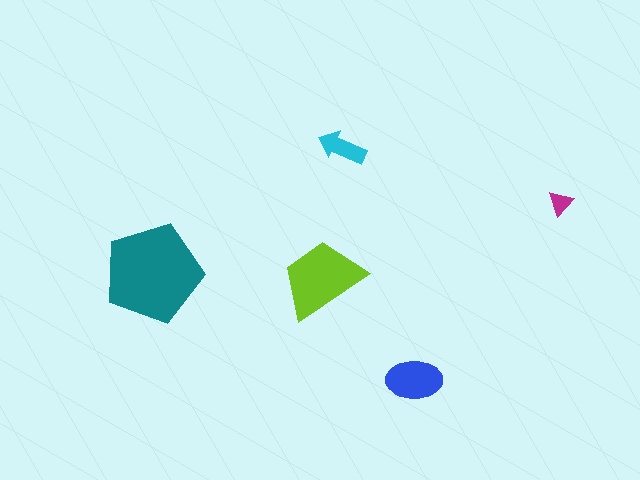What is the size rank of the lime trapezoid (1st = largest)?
2nd.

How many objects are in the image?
There are 5 objects in the image.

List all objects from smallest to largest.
The magenta triangle, the cyan arrow, the blue ellipse, the lime trapezoid, the teal pentagon.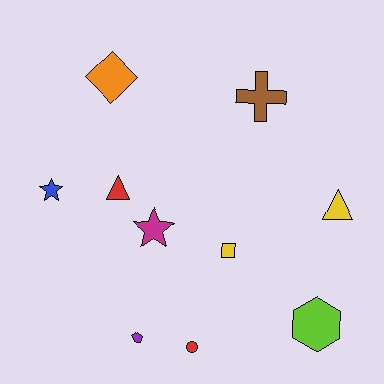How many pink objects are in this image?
There are no pink objects.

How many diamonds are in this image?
There is 1 diamond.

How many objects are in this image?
There are 10 objects.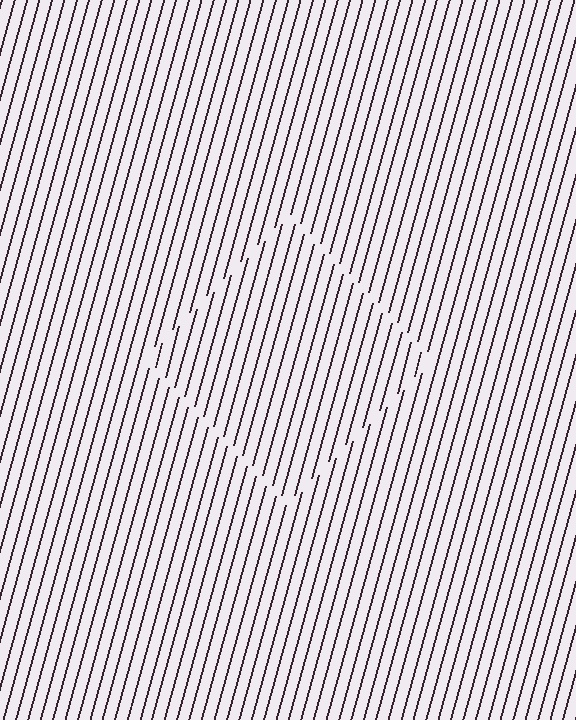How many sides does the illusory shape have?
4 sides — the line-ends trace a square.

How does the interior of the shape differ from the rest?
The interior of the shape contains the same grating, shifted by half a period — the contour is defined by the phase discontinuity where line-ends from the inner and outer gratings abut.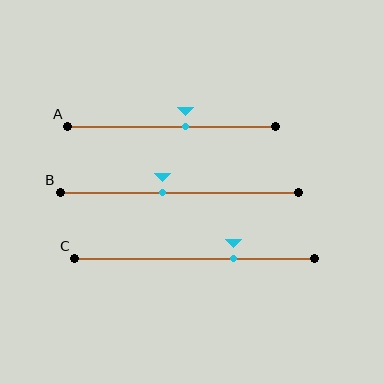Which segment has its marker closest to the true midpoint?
Segment A has its marker closest to the true midpoint.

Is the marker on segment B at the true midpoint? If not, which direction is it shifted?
No, the marker on segment B is shifted to the left by about 7% of the segment length.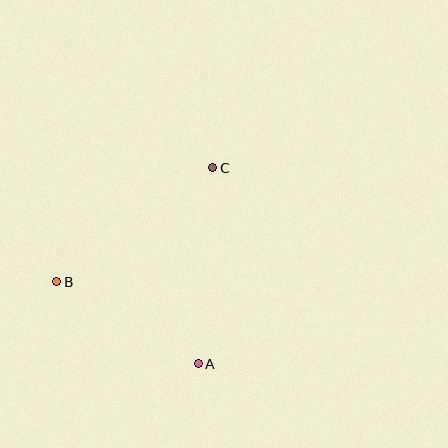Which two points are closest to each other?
Points A and B are closest to each other.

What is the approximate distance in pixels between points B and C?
The distance between B and C is approximately 193 pixels.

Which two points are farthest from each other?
Points A and C are farthest from each other.